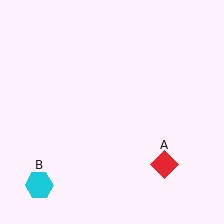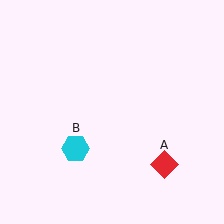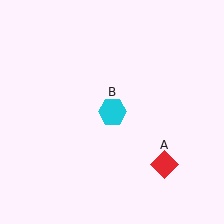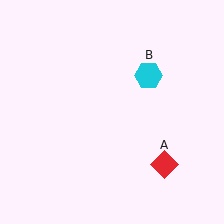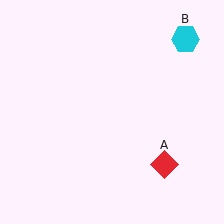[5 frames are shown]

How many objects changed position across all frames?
1 object changed position: cyan hexagon (object B).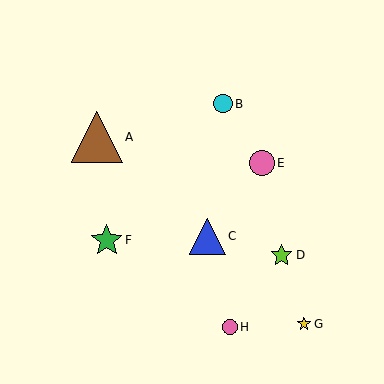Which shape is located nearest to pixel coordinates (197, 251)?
The blue triangle (labeled C) at (207, 236) is nearest to that location.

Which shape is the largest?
The brown triangle (labeled A) is the largest.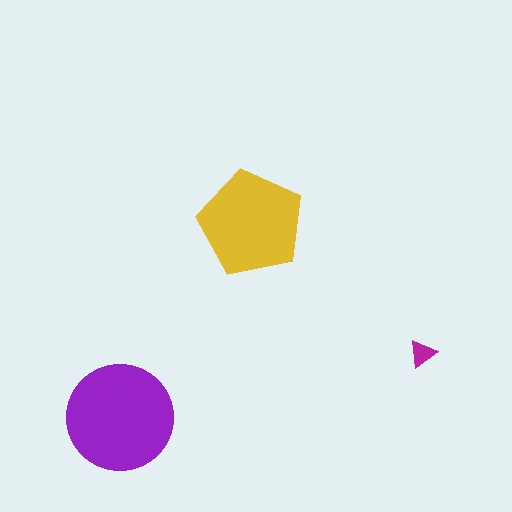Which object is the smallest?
The magenta triangle.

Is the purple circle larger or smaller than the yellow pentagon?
Larger.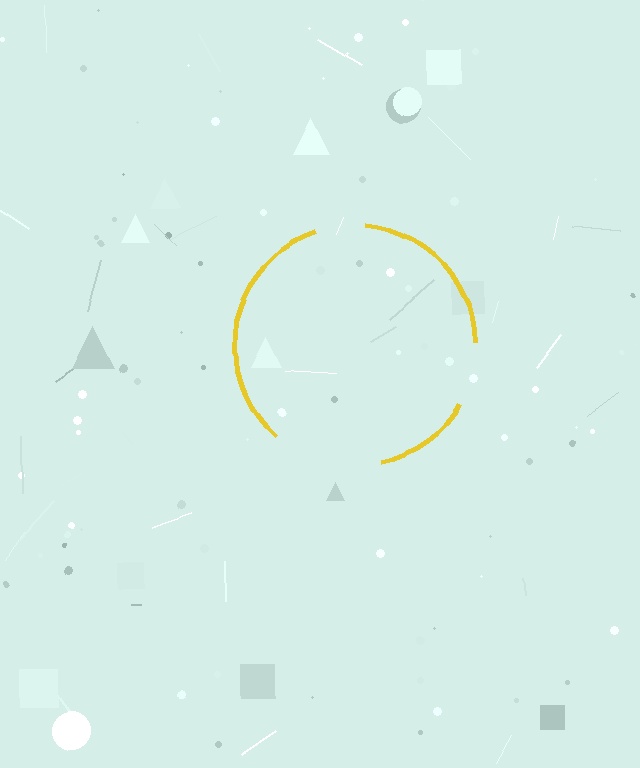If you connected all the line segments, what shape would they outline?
They would outline a circle.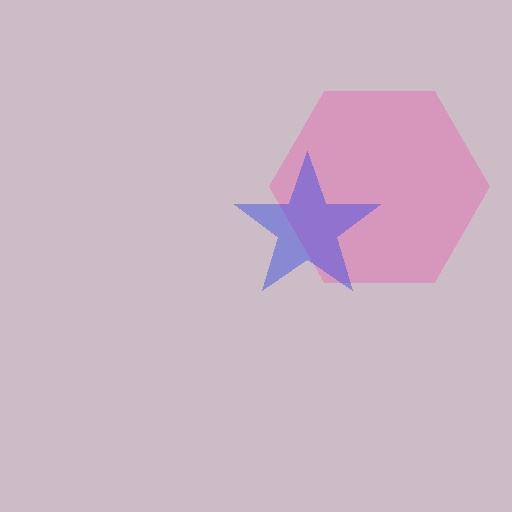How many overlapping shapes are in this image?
There are 2 overlapping shapes in the image.